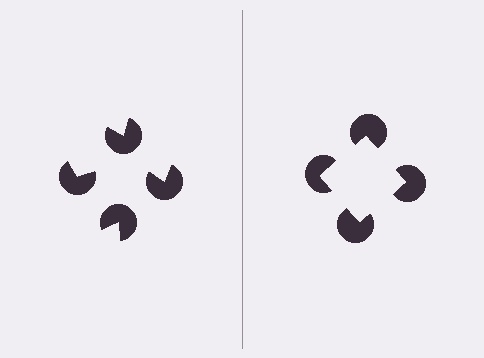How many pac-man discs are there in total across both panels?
8 — 4 on each side.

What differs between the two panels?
The pac-man discs are positioned identically on both sides; only the wedge orientations differ. On the right they align to a square; on the left they are misaligned.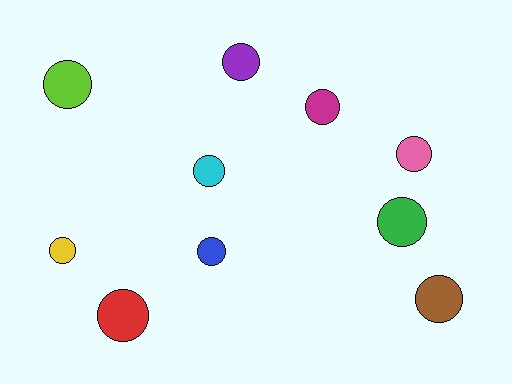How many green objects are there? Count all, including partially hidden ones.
There is 1 green object.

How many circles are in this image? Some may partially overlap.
There are 10 circles.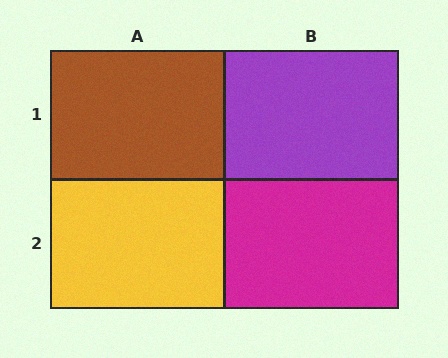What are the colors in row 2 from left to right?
Yellow, magenta.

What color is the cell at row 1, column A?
Brown.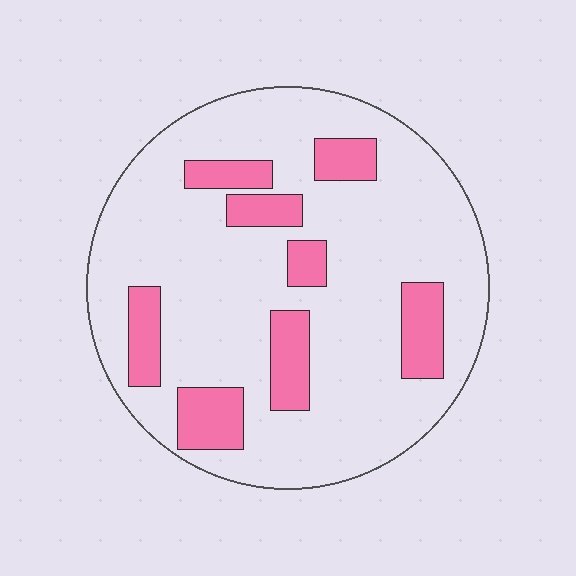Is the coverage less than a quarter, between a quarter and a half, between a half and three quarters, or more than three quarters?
Less than a quarter.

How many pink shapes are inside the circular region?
8.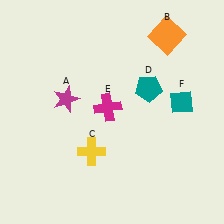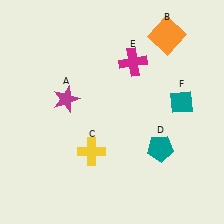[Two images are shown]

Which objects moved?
The objects that moved are: the teal pentagon (D), the magenta cross (E).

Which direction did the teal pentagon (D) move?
The teal pentagon (D) moved down.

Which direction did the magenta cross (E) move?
The magenta cross (E) moved up.